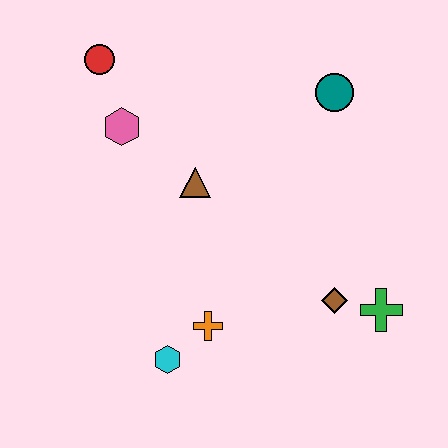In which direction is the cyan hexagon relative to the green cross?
The cyan hexagon is to the left of the green cross.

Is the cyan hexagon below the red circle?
Yes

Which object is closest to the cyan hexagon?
The orange cross is closest to the cyan hexagon.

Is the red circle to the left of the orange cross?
Yes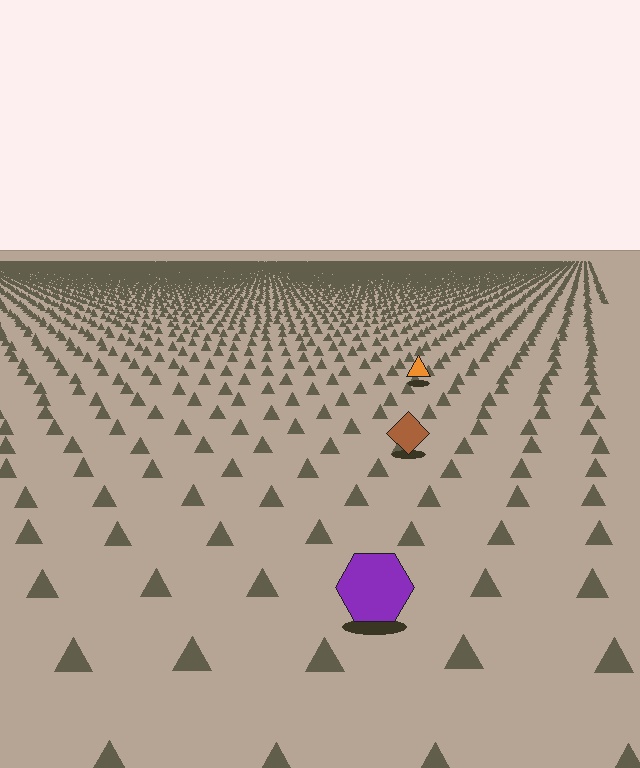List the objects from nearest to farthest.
From nearest to farthest: the purple hexagon, the brown diamond, the orange triangle.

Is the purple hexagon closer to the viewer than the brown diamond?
Yes. The purple hexagon is closer — you can tell from the texture gradient: the ground texture is coarser near it.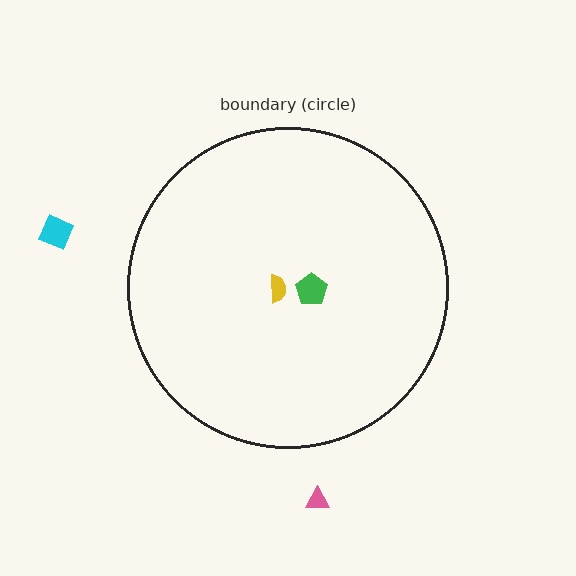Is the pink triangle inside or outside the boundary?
Outside.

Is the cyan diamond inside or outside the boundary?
Outside.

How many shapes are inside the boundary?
2 inside, 2 outside.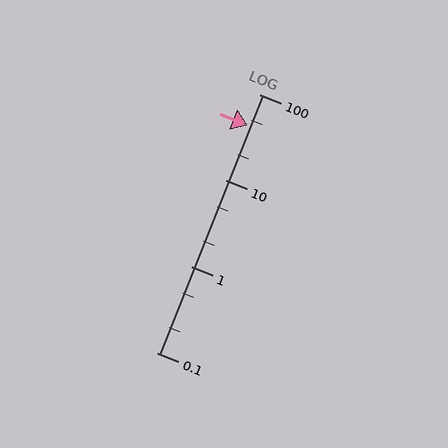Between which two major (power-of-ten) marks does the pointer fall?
The pointer is between 10 and 100.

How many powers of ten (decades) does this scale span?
The scale spans 3 decades, from 0.1 to 100.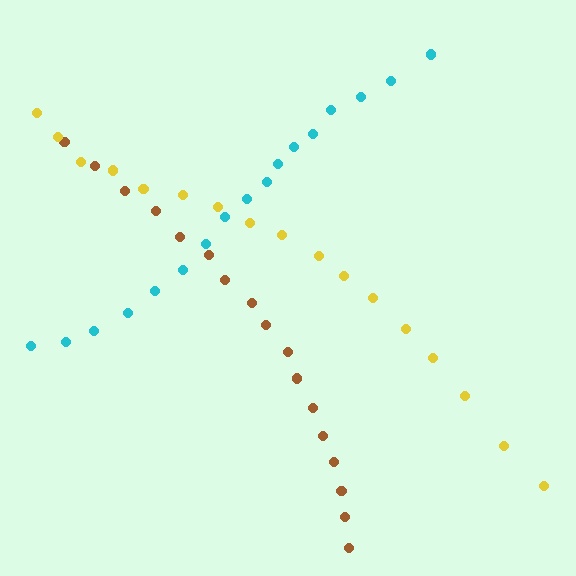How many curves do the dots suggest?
There are 3 distinct paths.